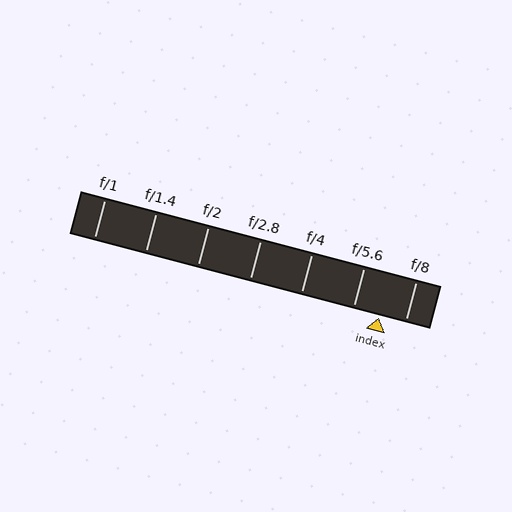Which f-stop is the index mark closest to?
The index mark is closest to f/8.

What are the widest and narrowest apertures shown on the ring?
The widest aperture shown is f/1 and the narrowest is f/8.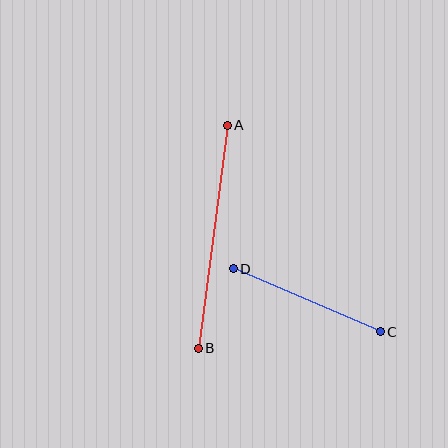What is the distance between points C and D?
The distance is approximately 160 pixels.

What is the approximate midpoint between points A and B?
The midpoint is at approximately (213, 237) pixels.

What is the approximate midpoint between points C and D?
The midpoint is at approximately (307, 300) pixels.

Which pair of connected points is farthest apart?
Points A and B are farthest apart.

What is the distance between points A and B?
The distance is approximately 225 pixels.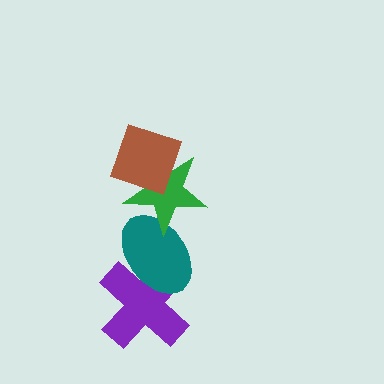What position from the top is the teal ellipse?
The teal ellipse is 3rd from the top.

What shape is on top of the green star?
The brown diamond is on top of the green star.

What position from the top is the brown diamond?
The brown diamond is 1st from the top.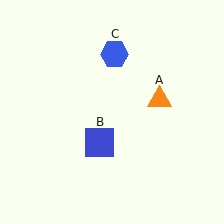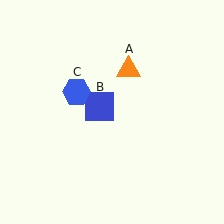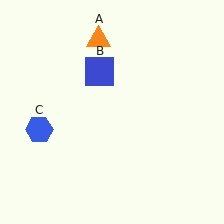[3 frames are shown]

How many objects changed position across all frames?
3 objects changed position: orange triangle (object A), blue square (object B), blue hexagon (object C).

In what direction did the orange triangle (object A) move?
The orange triangle (object A) moved up and to the left.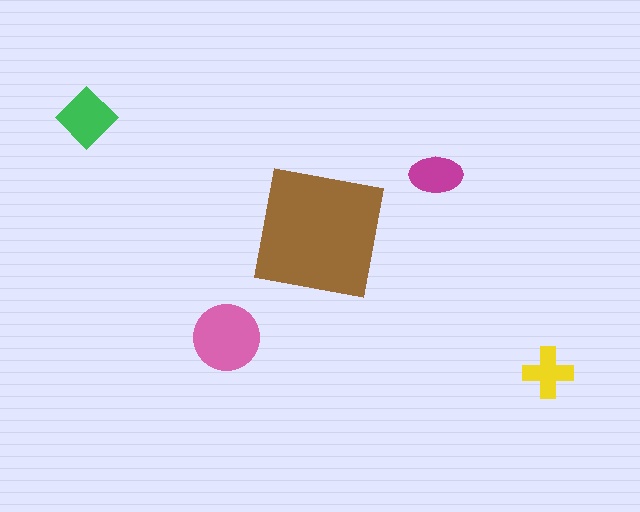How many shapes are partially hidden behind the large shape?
0 shapes are partially hidden.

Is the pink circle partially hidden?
No, the pink circle is fully visible.